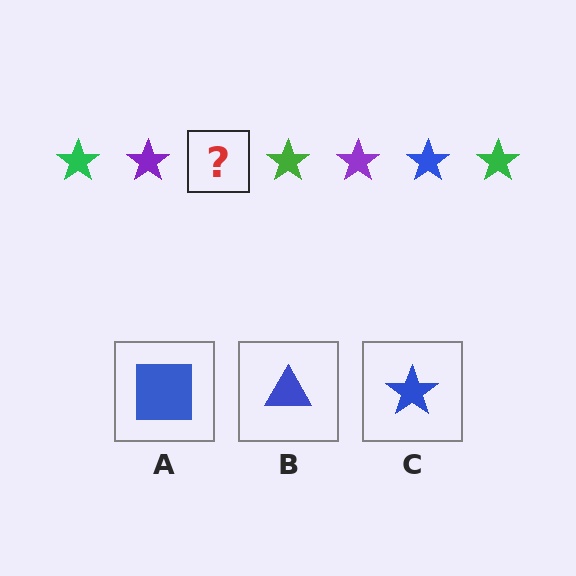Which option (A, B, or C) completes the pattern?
C.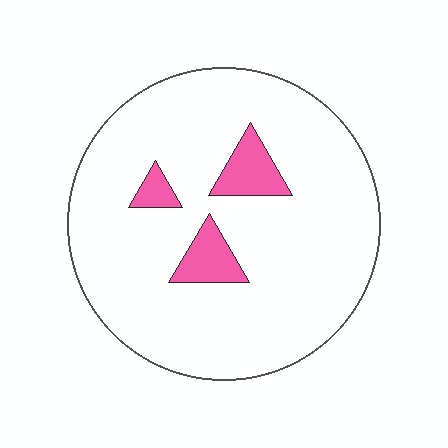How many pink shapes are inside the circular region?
3.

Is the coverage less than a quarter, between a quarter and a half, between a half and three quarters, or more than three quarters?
Less than a quarter.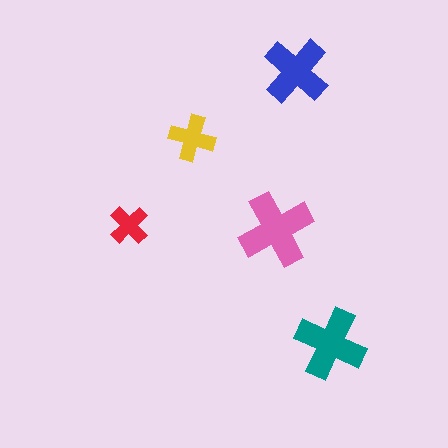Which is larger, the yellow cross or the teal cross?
The teal one.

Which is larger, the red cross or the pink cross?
The pink one.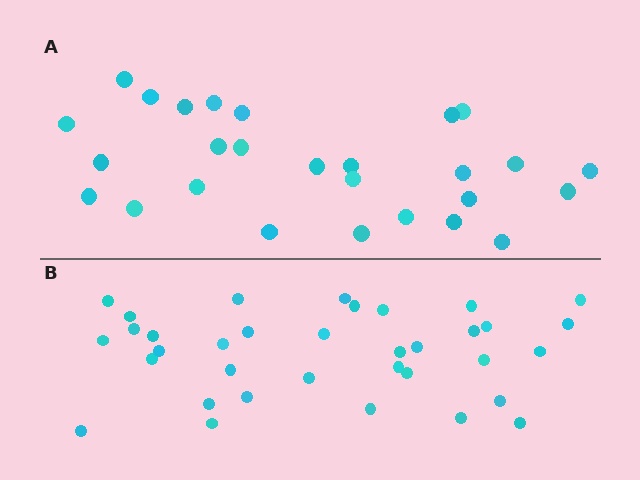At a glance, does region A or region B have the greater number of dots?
Region B (the bottom region) has more dots.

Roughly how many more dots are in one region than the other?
Region B has roughly 8 or so more dots than region A.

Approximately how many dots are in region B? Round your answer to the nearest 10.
About 40 dots. (The exact count is 35, which rounds to 40.)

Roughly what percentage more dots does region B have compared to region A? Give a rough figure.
About 30% more.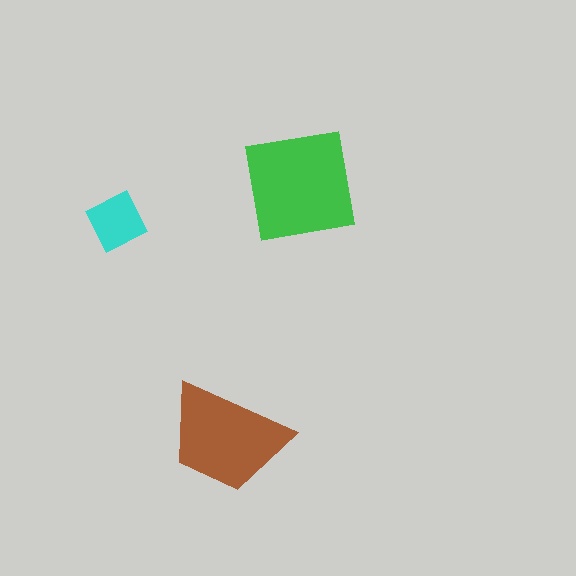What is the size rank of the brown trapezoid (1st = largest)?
2nd.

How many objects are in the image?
There are 3 objects in the image.